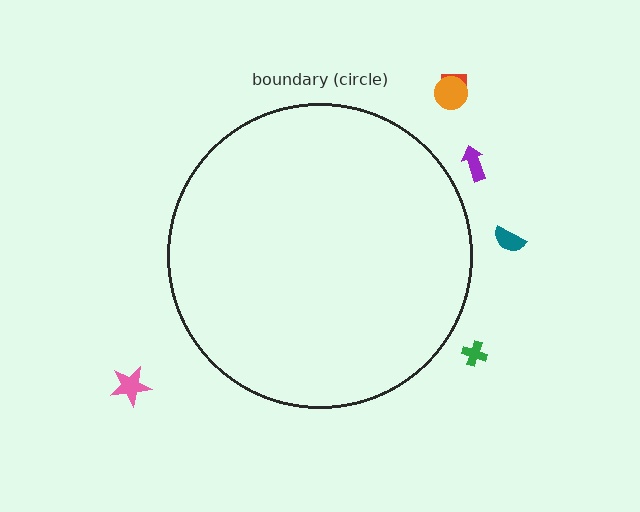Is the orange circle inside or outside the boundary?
Outside.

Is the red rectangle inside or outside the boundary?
Outside.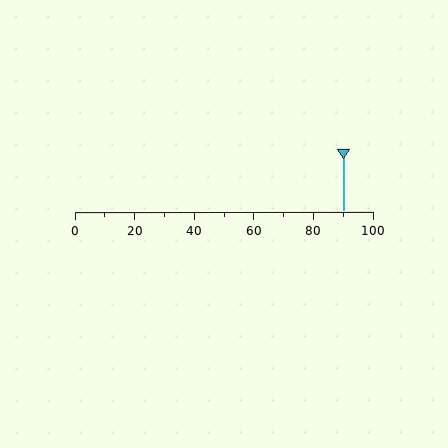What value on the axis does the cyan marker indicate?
The marker indicates approximately 90.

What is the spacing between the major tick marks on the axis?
The major ticks are spaced 20 apart.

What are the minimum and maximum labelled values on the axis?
The axis runs from 0 to 100.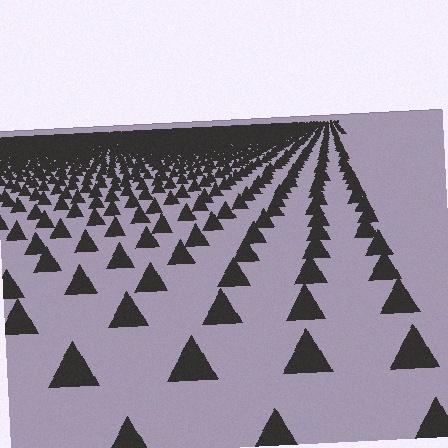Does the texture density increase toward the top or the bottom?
Density increases toward the top.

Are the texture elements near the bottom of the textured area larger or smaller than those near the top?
Larger. Near the bottom, elements are closer to the viewer and appear at a bigger on-screen size.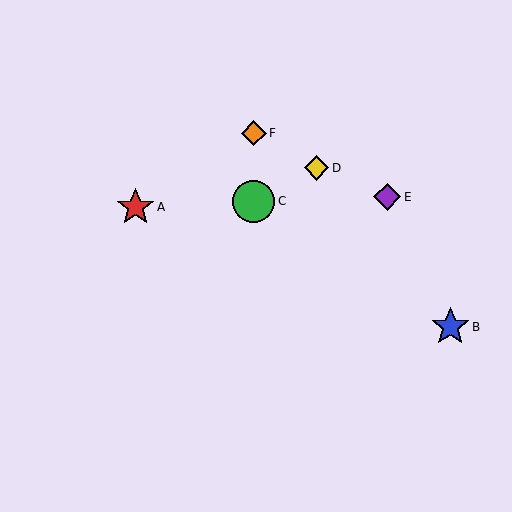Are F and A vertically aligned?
No, F is at x≈254 and A is at x≈135.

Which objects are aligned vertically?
Objects C, F are aligned vertically.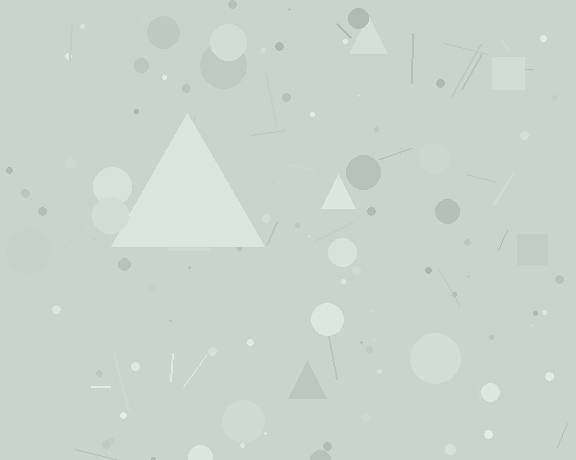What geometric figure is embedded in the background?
A triangle is embedded in the background.